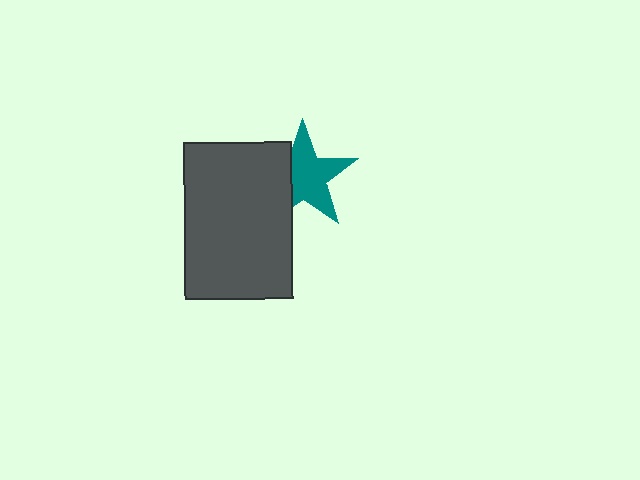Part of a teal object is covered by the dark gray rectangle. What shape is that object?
It is a star.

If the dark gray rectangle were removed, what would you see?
You would see the complete teal star.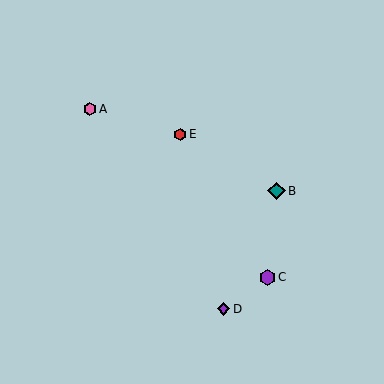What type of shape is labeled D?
Shape D is a purple diamond.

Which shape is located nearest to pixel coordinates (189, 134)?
The red hexagon (labeled E) at (180, 134) is nearest to that location.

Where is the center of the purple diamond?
The center of the purple diamond is at (223, 309).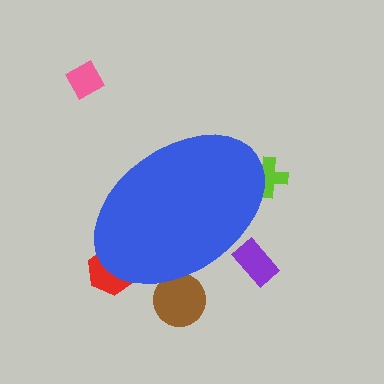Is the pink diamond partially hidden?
No, the pink diamond is fully visible.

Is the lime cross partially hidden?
Yes, the lime cross is partially hidden behind the blue ellipse.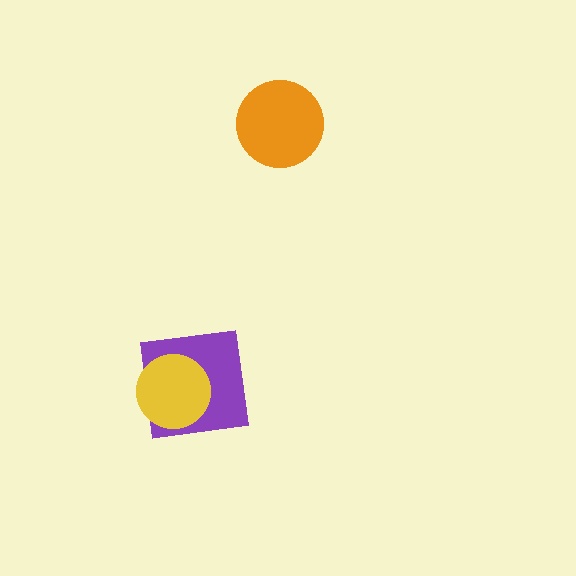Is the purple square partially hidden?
Yes, it is partially covered by another shape.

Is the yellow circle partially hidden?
No, no other shape covers it.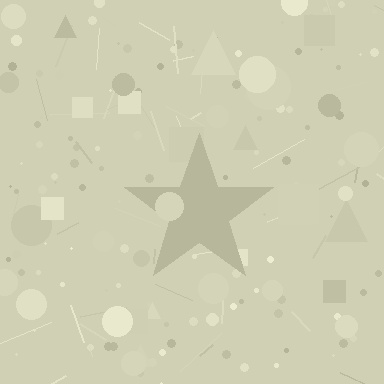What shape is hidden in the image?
A star is hidden in the image.